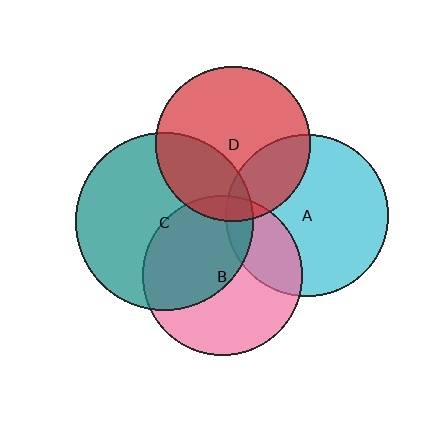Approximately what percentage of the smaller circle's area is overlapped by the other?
Approximately 25%.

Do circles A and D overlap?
Yes.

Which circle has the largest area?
Circle C (teal).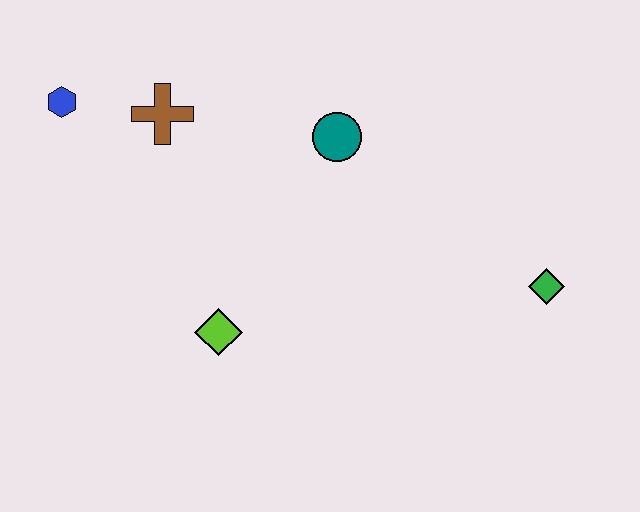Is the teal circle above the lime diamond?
Yes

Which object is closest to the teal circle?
The brown cross is closest to the teal circle.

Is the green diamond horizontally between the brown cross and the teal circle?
No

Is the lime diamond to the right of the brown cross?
Yes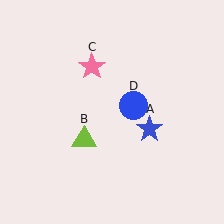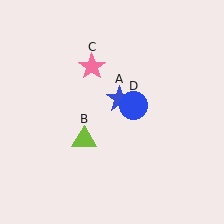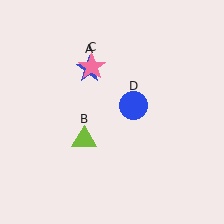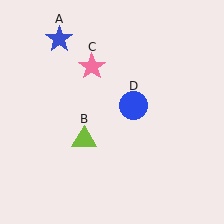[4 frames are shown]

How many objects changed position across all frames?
1 object changed position: blue star (object A).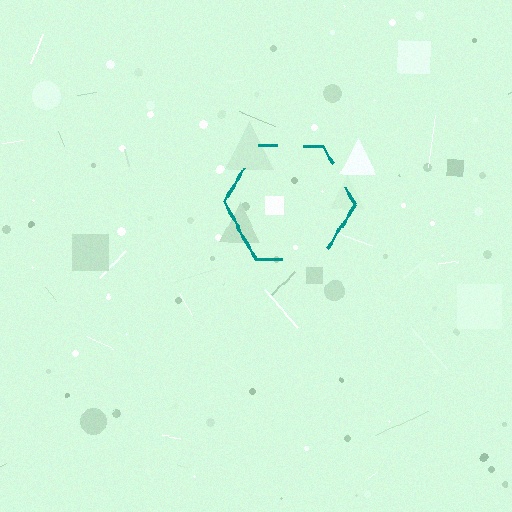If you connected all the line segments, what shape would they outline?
They would outline a hexagon.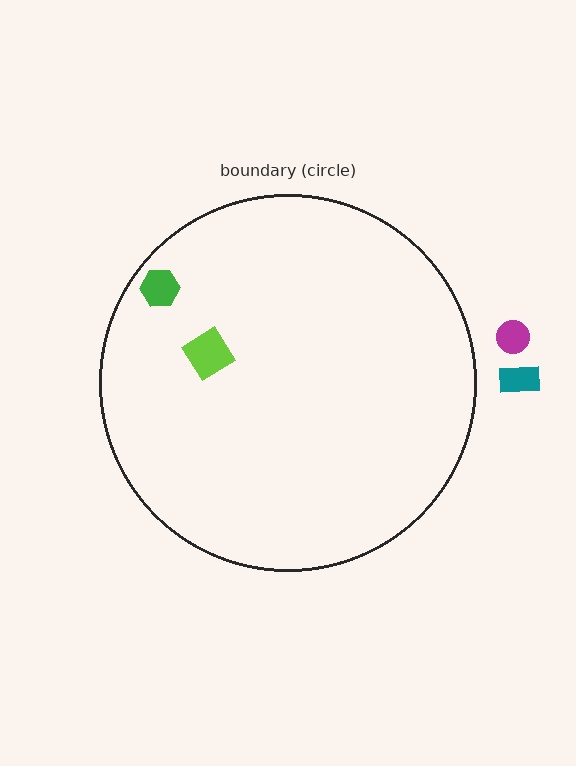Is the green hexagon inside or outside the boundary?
Inside.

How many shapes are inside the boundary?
2 inside, 2 outside.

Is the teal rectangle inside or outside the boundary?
Outside.